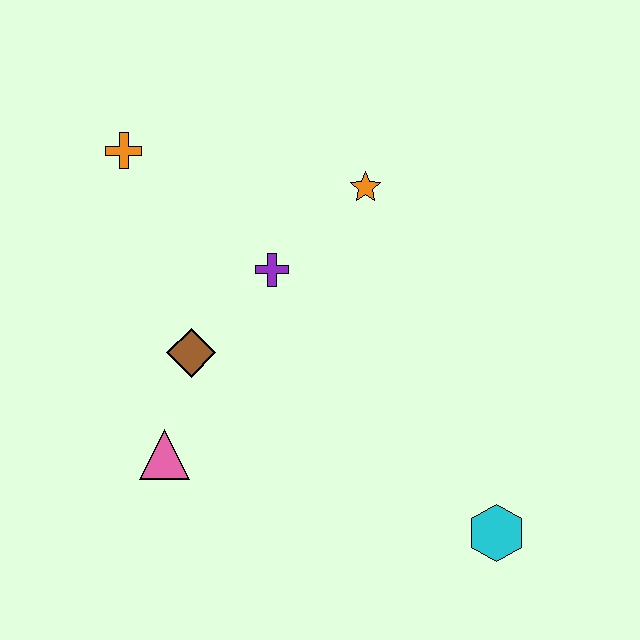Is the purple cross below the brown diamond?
No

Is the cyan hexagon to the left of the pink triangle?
No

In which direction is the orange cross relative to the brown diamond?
The orange cross is above the brown diamond.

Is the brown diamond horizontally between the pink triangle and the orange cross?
No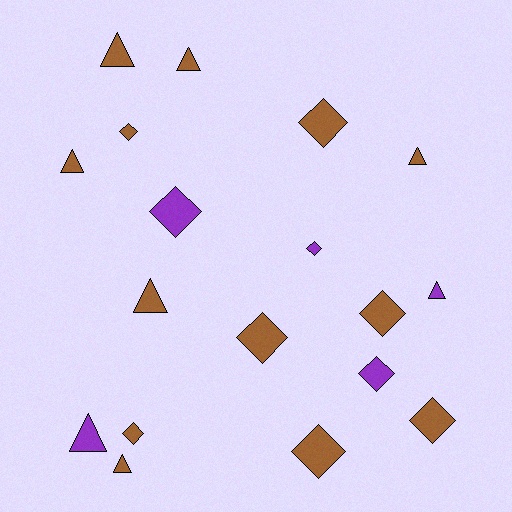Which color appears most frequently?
Brown, with 13 objects.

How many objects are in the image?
There are 18 objects.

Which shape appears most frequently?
Diamond, with 10 objects.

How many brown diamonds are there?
There are 7 brown diamonds.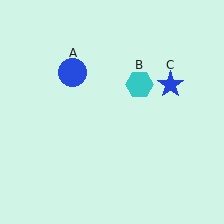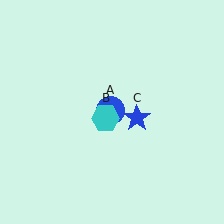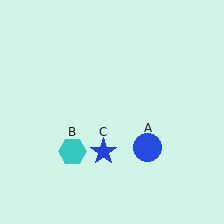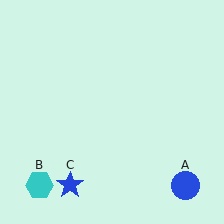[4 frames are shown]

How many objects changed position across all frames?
3 objects changed position: blue circle (object A), cyan hexagon (object B), blue star (object C).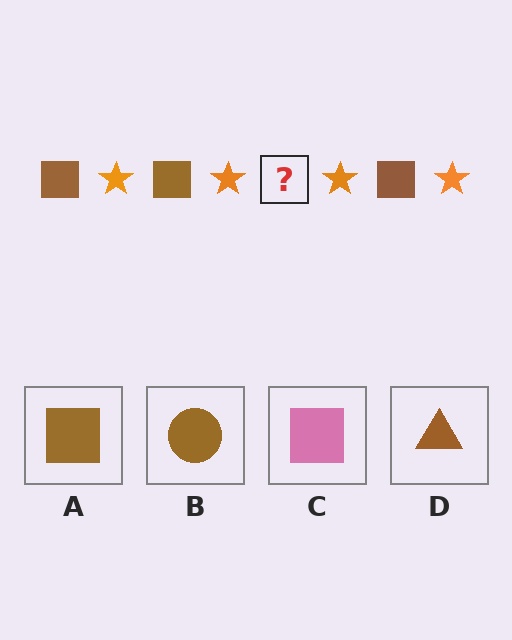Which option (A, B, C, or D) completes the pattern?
A.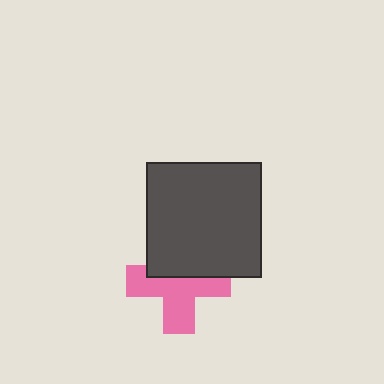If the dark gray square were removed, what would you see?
You would see the complete pink cross.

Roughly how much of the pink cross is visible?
About half of it is visible (roughly 62%).